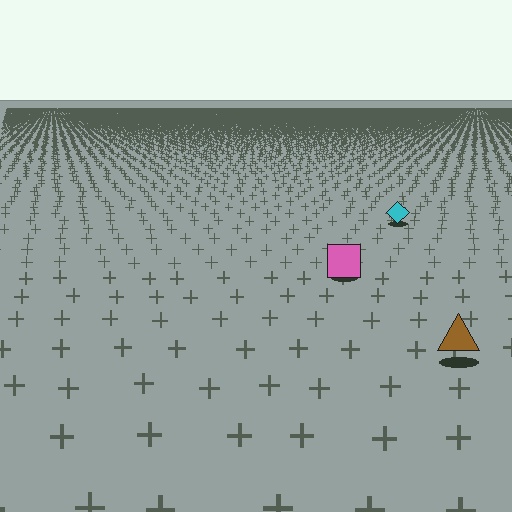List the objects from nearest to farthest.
From nearest to farthest: the brown triangle, the pink square, the cyan diamond.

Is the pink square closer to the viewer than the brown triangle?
No. The brown triangle is closer — you can tell from the texture gradient: the ground texture is coarser near it.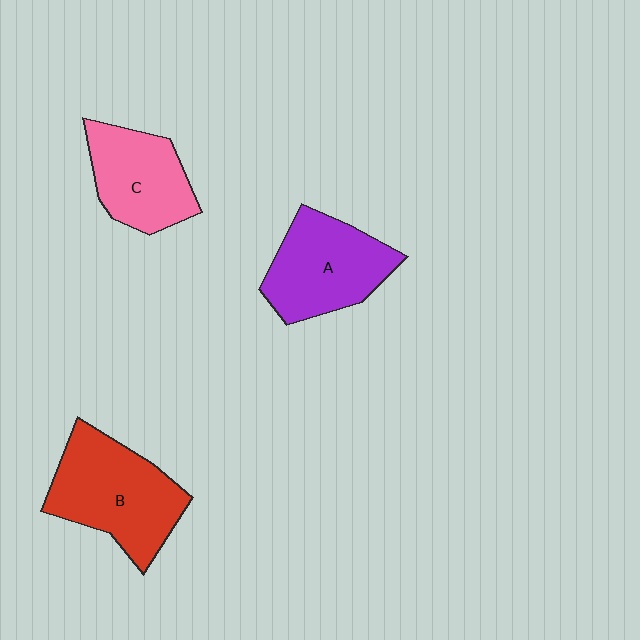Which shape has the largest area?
Shape B (red).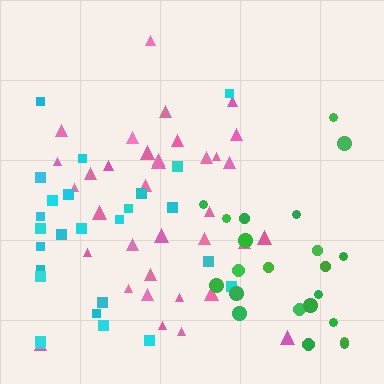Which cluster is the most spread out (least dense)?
Green.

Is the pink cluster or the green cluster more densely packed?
Pink.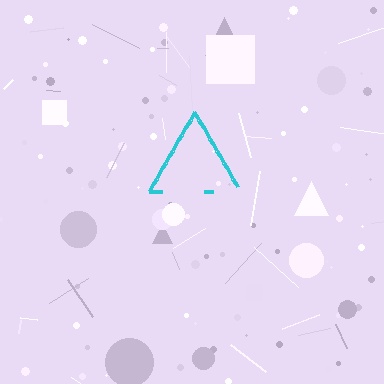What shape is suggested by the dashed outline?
The dashed outline suggests a triangle.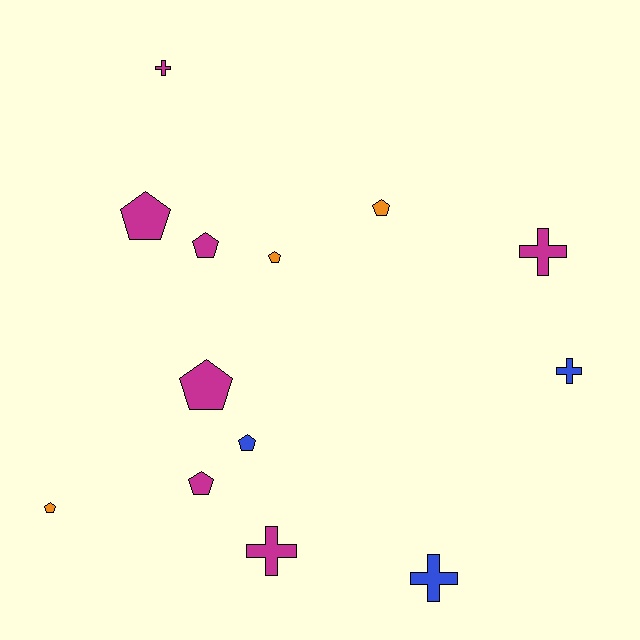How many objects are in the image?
There are 13 objects.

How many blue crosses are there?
There are 2 blue crosses.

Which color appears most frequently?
Magenta, with 7 objects.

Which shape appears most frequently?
Pentagon, with 8 objects.